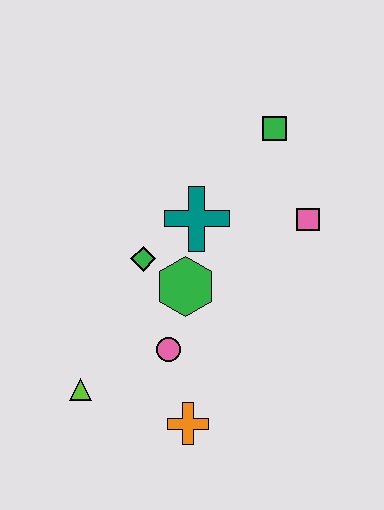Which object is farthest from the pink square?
The lime triangle is farthest from the pink square.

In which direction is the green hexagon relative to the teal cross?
The green hexagon is below the teal cross.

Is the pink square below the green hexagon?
No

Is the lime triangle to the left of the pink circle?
Yes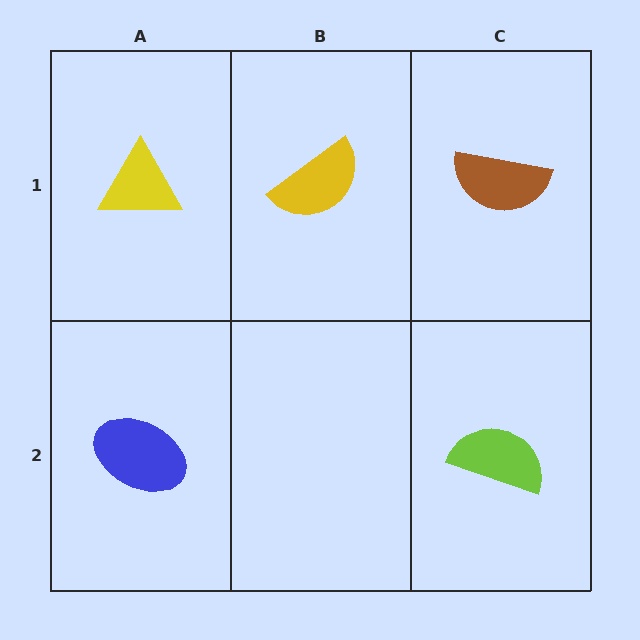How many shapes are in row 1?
3 shapes.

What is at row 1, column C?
A brown semicircle.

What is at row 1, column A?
A yellow triangle.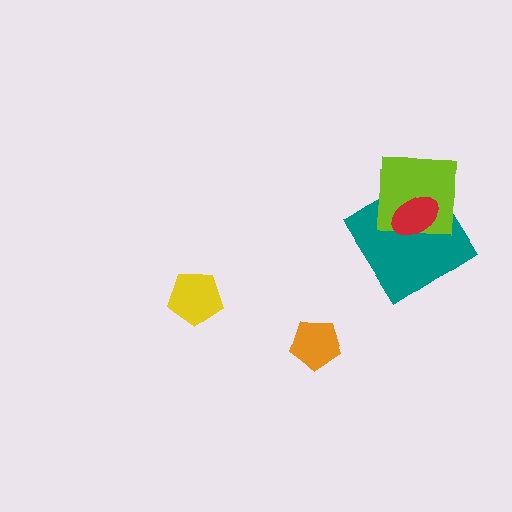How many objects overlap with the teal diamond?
2 objects overlap with the teal diamond.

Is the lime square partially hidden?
Yes, it is partially covered by another shape.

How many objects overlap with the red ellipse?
2 objects overlap with the red ellipse.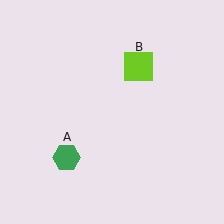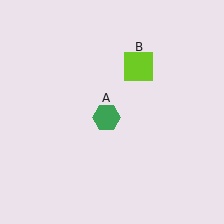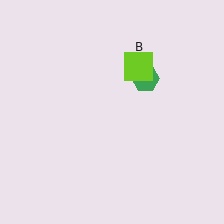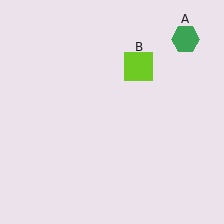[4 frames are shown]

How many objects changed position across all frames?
1 object changed position: green hexagon (object A).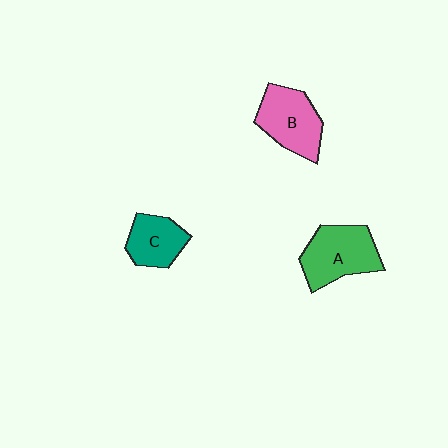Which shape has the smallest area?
Shape C (teal).